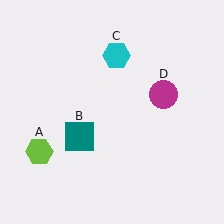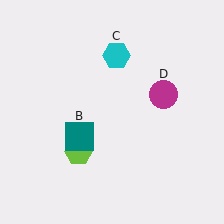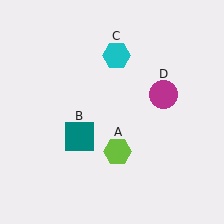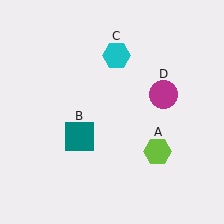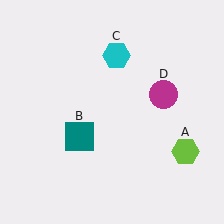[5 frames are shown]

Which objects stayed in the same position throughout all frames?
Teal square (object B) and cyan hexagon (object C) and magenta circle (object D) remained stationary.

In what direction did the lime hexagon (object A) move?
The lime hexagon (object A) moved right.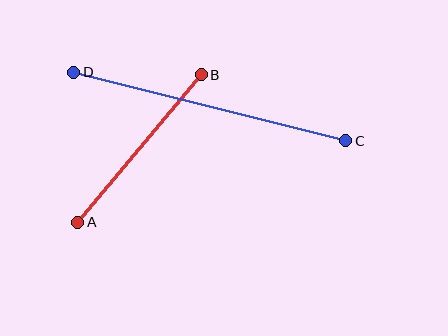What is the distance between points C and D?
The distance is approximately 280 pixels.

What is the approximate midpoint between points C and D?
The midpoint is at approximately (210, 107) pixels.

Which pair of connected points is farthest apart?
Points C and D are farthest apart.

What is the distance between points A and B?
The distance is approximately 192 pixels.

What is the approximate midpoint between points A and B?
The midpoint is at approximately (140, 148) pixels.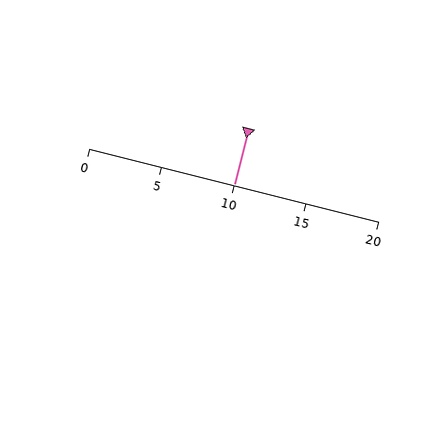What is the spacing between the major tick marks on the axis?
The major ticks are spaced 5 apart.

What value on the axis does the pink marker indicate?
The marker indicates approximately 10.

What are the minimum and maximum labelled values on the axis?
The axis runs from 0 to 20.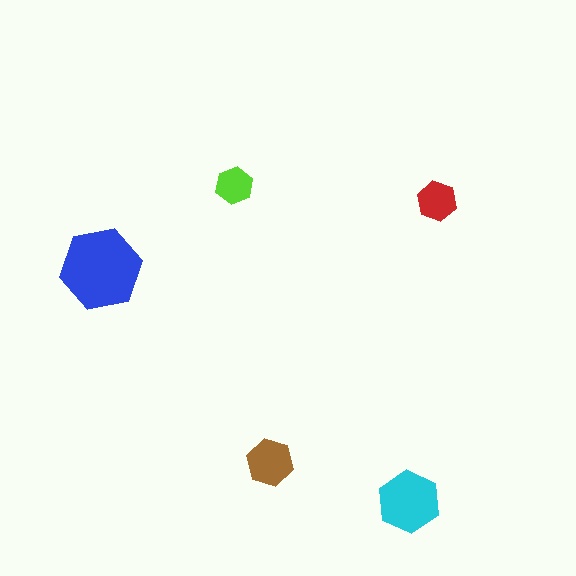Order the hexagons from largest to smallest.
the blue one, the cyan one, the brown one, the red one, the lime one.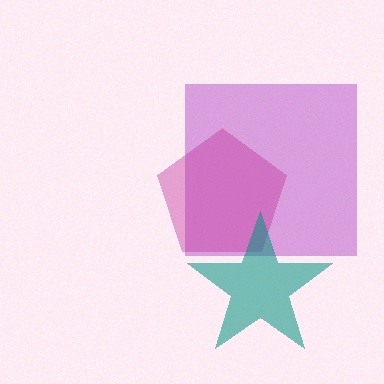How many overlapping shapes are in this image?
There are 3 overlapping shapes in the image.